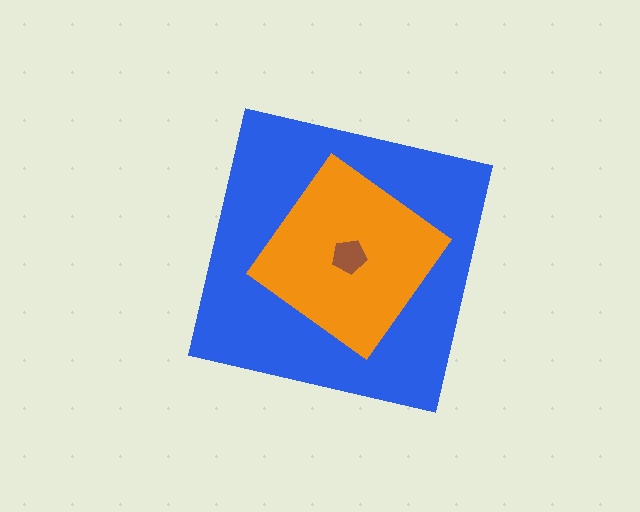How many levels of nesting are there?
3.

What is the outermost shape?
The blue square.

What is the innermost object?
The brown pentagon.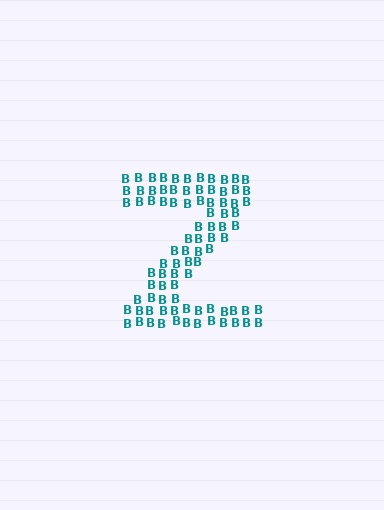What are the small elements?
The small elements are letter B's.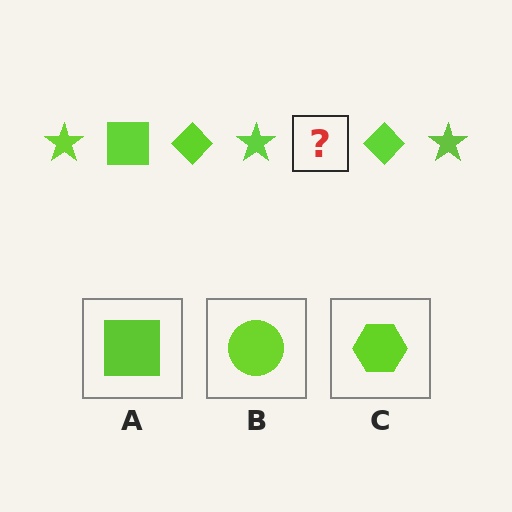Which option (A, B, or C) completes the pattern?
A.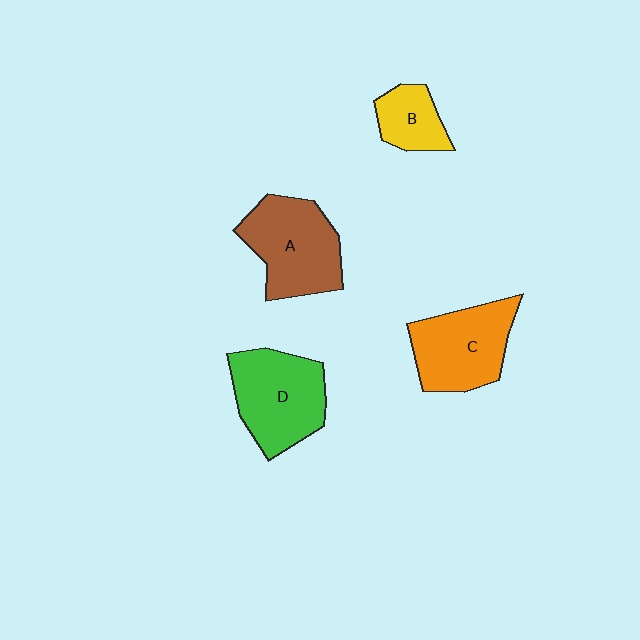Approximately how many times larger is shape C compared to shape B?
Approximately 1.9 times.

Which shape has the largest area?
Shape D (green).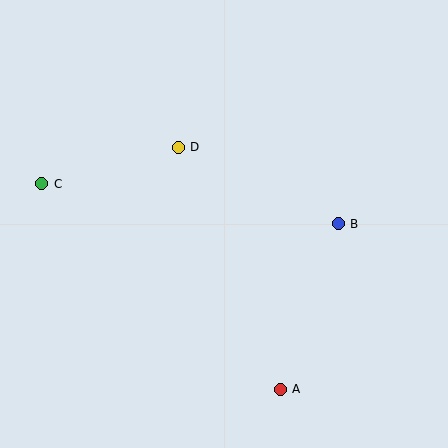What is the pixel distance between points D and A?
The distance between D and A is 262 pixels.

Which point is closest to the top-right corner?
Point B is closest to the top-right corner.